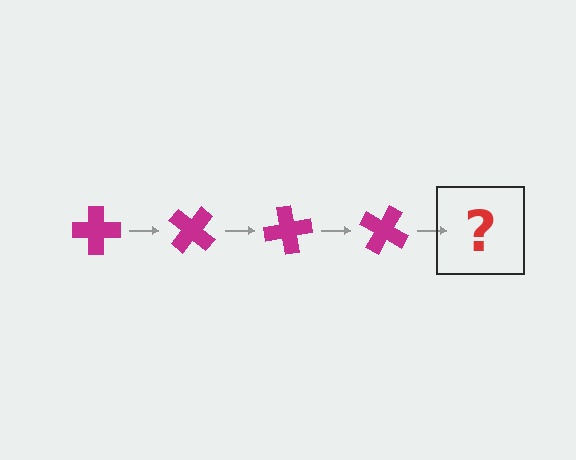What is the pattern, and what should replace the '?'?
The pattern is that the cross rotates 40 degrees each step. The '?' should be a magenta cross rotated 160 degrees.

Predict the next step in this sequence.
The next step is a magenta cross rotated 160 degrees.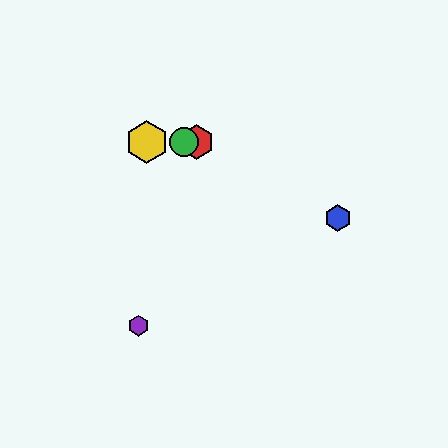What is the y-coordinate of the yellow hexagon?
The yellow hexagon is at y≈142.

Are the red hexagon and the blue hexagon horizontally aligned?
No, the red hexagon is at y≈142 and the blue hexagon is at y≈218.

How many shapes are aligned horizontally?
3 shapes (the red hexagon, the green circle, the yellow hexagon) are aligned horizontally.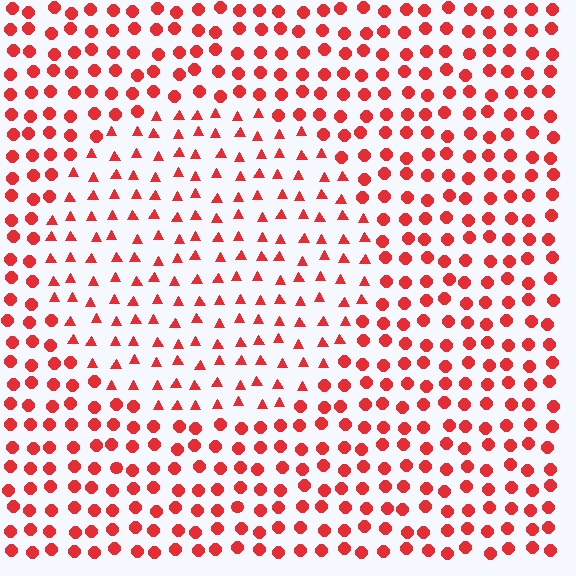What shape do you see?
I see a circle.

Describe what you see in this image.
The image is filled with small red elements arranged in a uniform grid. A circle-shaped region contains triangles, while the surrounding area contains circles. The boundary is defined purely by the change in element shape.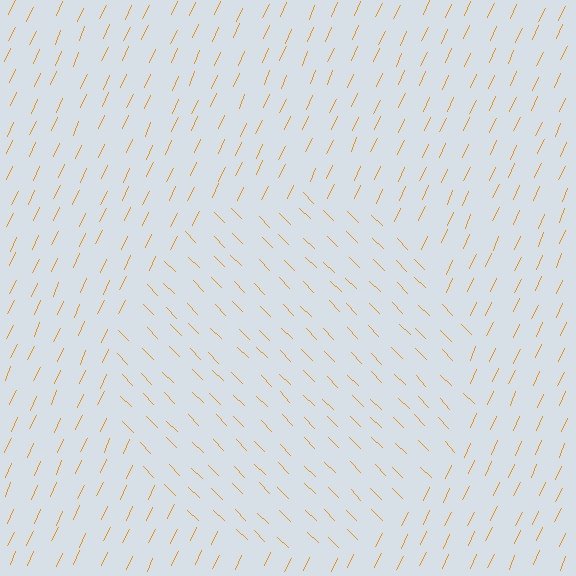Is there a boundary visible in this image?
Yes, there is a texture boundary formed by a change in line orientation.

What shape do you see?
I see a circle.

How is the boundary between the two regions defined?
The boundary is defined purely by a change in line orientation (approximately 69 degrees difference). All lines are the same color and thickness.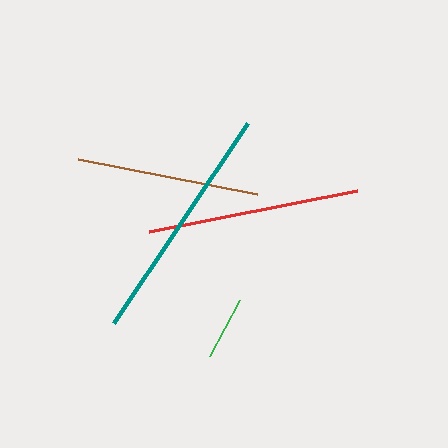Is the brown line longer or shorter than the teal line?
The teal line is longer than the brown line.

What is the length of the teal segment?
The teal segment is approximately 242 pixels long.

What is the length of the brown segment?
The brown segment is approximately 182 pixels long.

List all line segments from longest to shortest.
From longest to shortest: teal, red, brown, green.